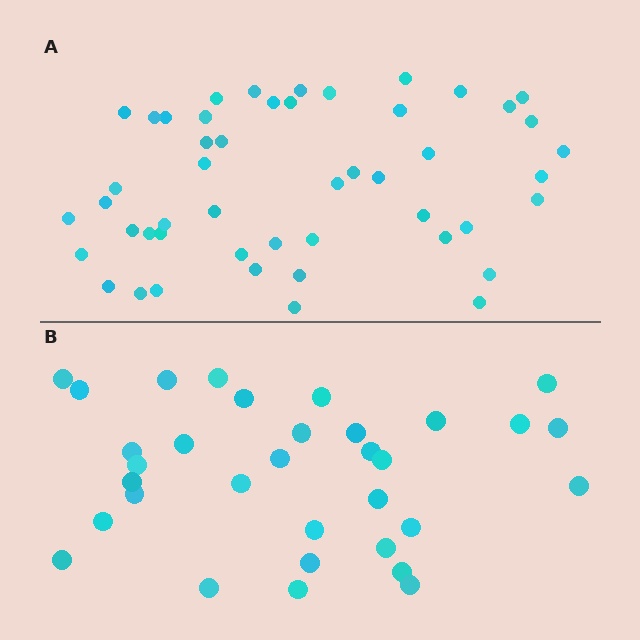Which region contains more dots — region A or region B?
Region A (the top region) has more dots.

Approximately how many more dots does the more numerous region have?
Region A has approximately 15 more dots than region B.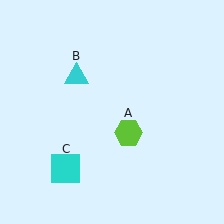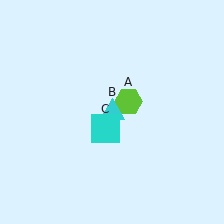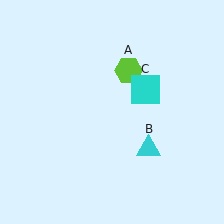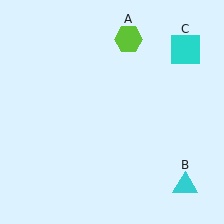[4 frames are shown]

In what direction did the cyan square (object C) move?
The cyan square (object C) moved up and to the right.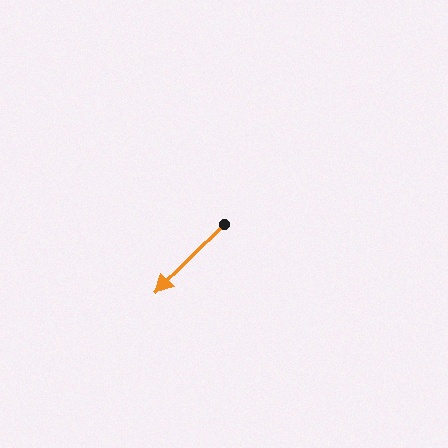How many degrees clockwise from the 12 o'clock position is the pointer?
Approximately 225 degrees.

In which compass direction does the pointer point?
Southwest.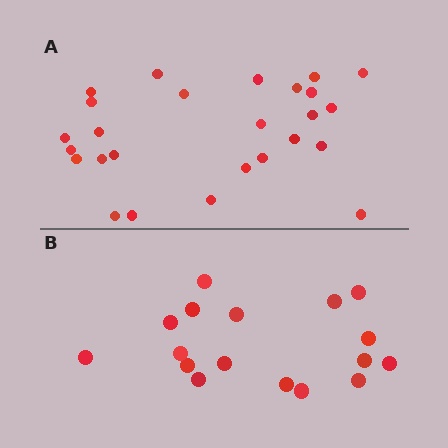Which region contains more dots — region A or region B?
Region A (the top region) has more dots.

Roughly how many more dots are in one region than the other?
Region A has roughly 8 or so more dots than region B.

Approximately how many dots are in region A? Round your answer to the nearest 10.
About 30 dots. (The exact count is 26, which rounds to 30.)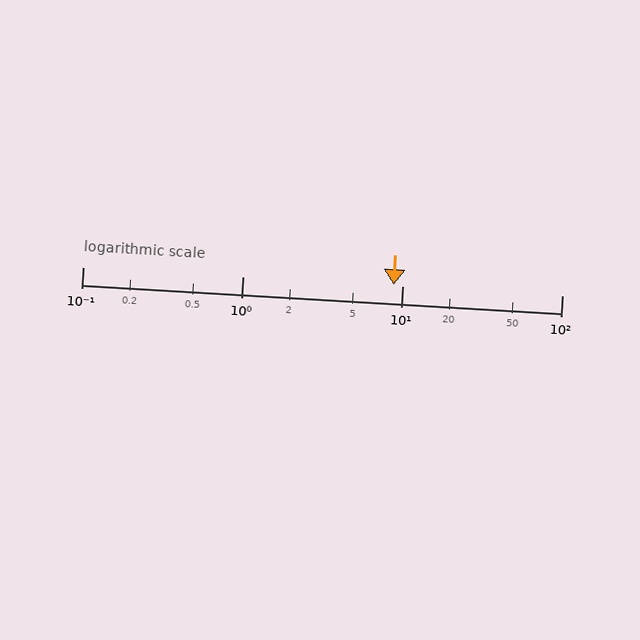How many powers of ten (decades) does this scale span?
The scale spans 3 decades, from 0.1 to 100.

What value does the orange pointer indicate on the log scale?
The pointer indicates approximately 8.9.